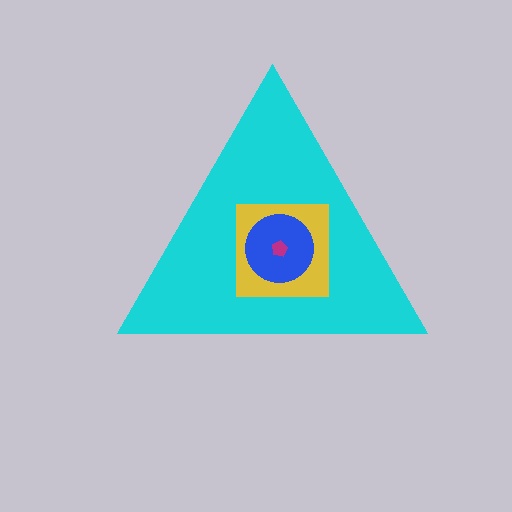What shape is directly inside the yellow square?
The blue circle.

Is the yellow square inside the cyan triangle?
Yes.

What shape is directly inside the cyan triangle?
The yellow square.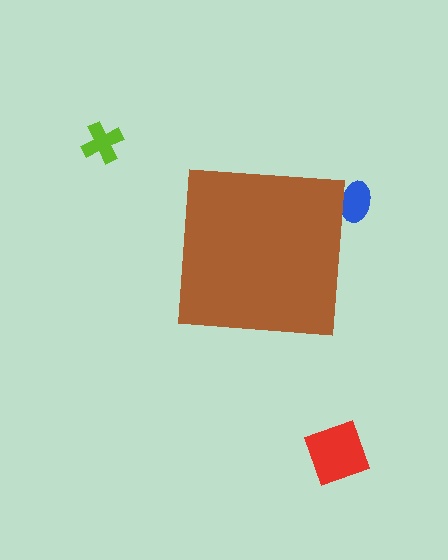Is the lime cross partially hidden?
No, the lime cross is fully visible.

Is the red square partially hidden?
No, the red square is fully visible.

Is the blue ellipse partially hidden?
Yes, the blue ellipse is partially hidden behind the brown square.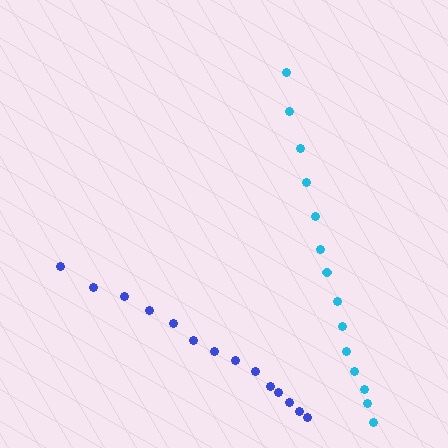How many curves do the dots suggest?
There are 2 distinct paths.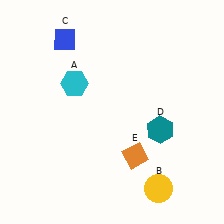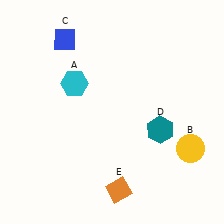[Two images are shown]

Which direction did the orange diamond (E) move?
The orange diamond (E) moved down.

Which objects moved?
The objects that moved are: the yellow circle (B), the orange diamond (E).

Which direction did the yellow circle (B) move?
The yellow circle (B) moved up.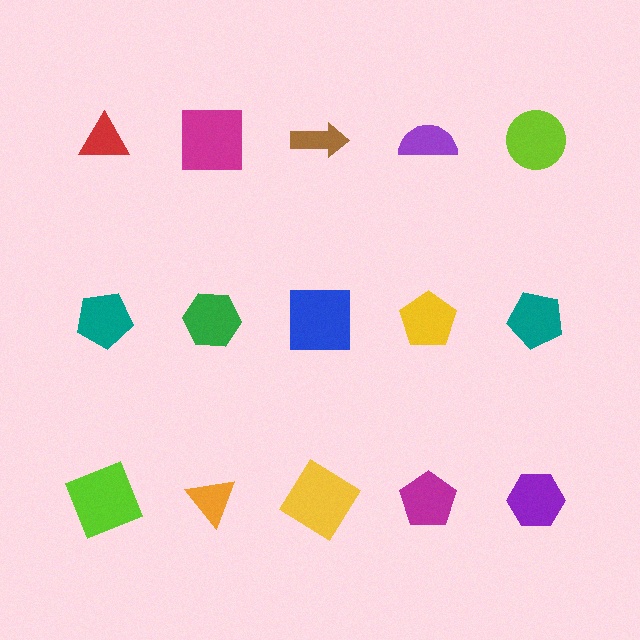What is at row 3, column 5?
A purple hexagon.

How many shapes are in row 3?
5 shapes.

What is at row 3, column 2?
An orange triangle.